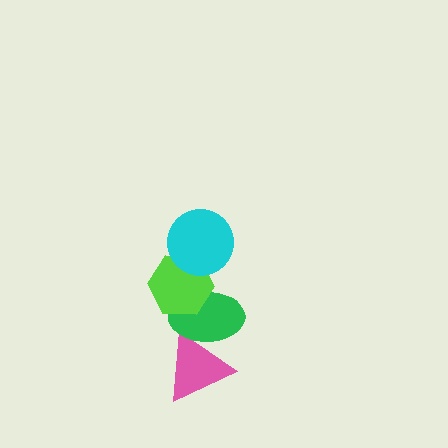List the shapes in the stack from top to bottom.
From top to bottom: the cyan circle, the lime hexagon, the green ellipse, the pink triangle.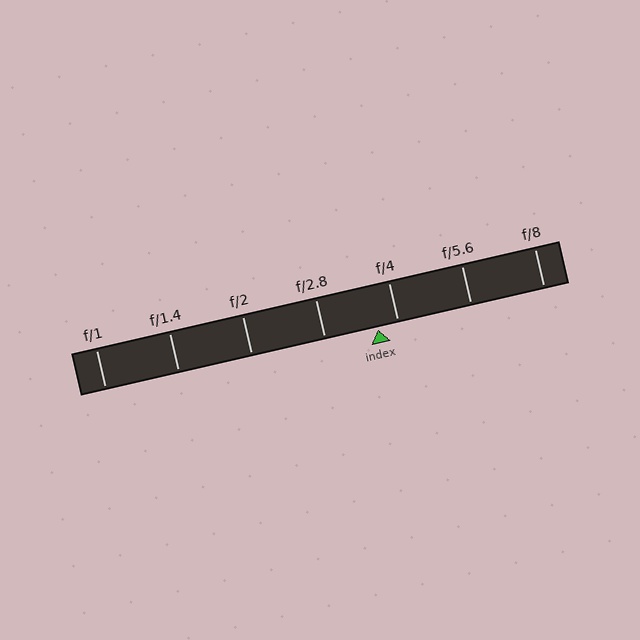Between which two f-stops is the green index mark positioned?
The index mark is between f/2.8 and f/4.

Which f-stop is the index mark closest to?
The index mark is closest to f/4.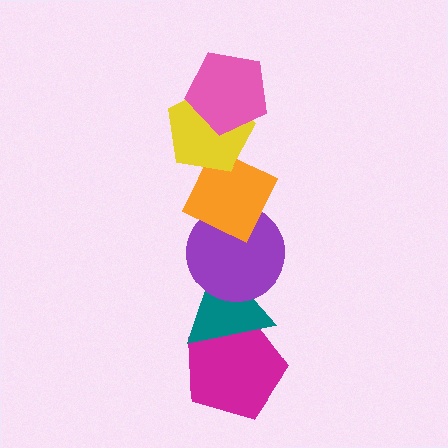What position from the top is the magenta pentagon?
The magenta pentagon is 6th from the top.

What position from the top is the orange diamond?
The orange diamond is 3rd from the top.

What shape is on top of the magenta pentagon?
The teal triangle is on top of the magenta pentagon.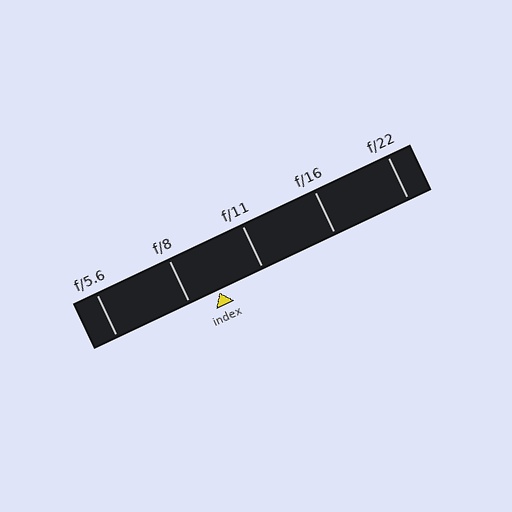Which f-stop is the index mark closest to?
The index mark is closest to f/8.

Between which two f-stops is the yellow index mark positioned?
The index mark is between f/8 and f/11.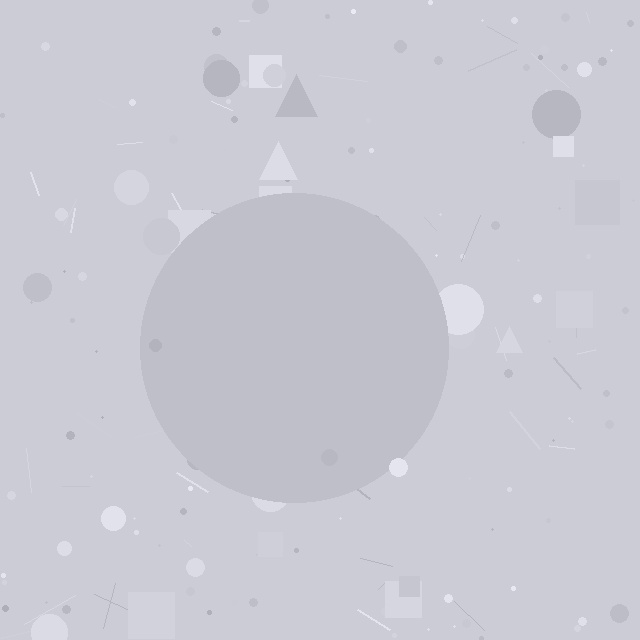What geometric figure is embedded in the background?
A circle is embedded in the background.